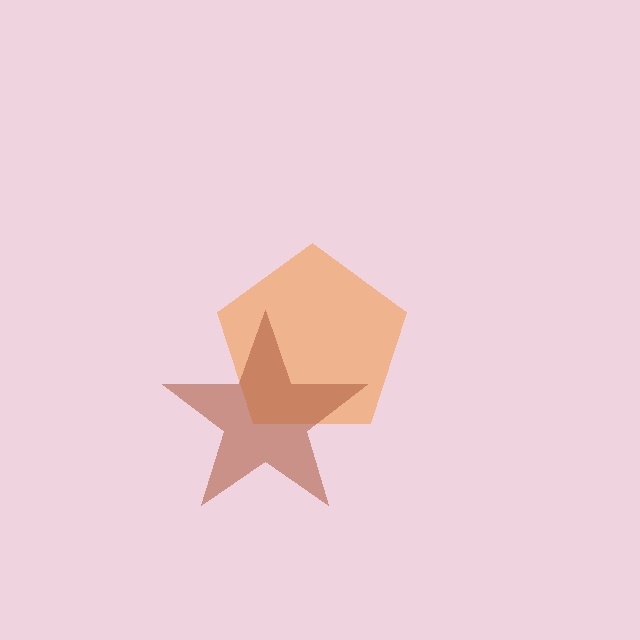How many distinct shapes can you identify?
There are 2 distinct shapes: an orange pentagon, a brown star.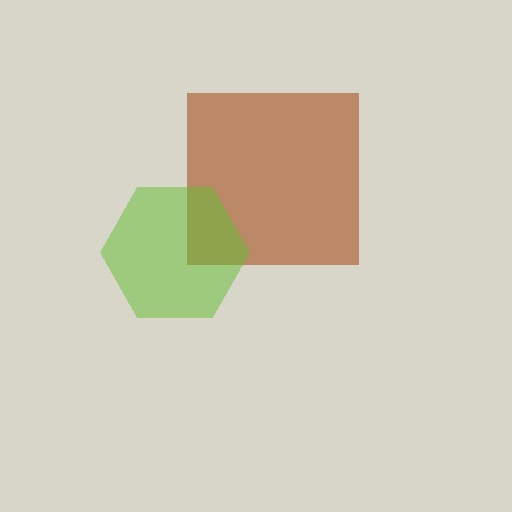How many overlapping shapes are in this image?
There are 2 overlapping shapes in the image.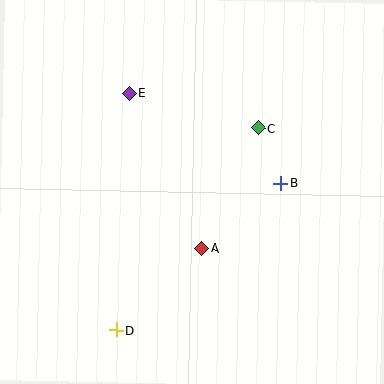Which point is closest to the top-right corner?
Point C is closest to the top-right corner.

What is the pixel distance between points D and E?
The distance between D and E is 238 pixels.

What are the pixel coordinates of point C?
Point C is at (259, 128).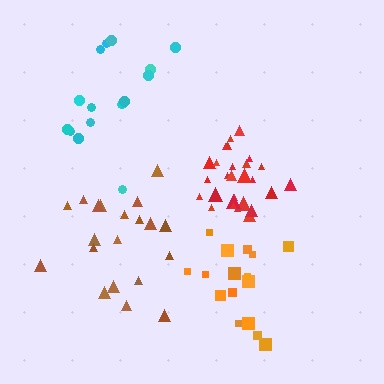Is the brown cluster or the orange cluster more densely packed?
Brown.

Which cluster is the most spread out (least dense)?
Orange.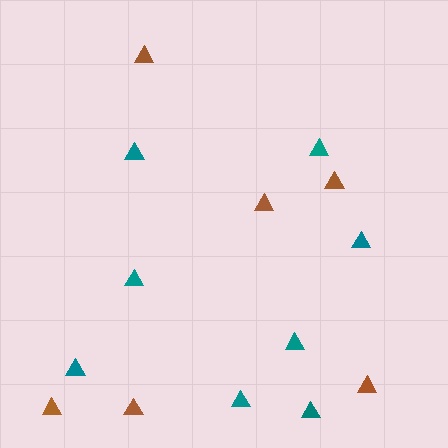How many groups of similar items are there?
There are 2 groups: one group of brown triangles (6) and one group of teal triangles (8).